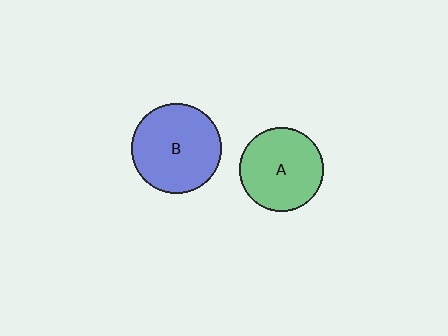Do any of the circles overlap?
No, none of the circles overlap.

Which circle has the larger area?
Circle B (blue).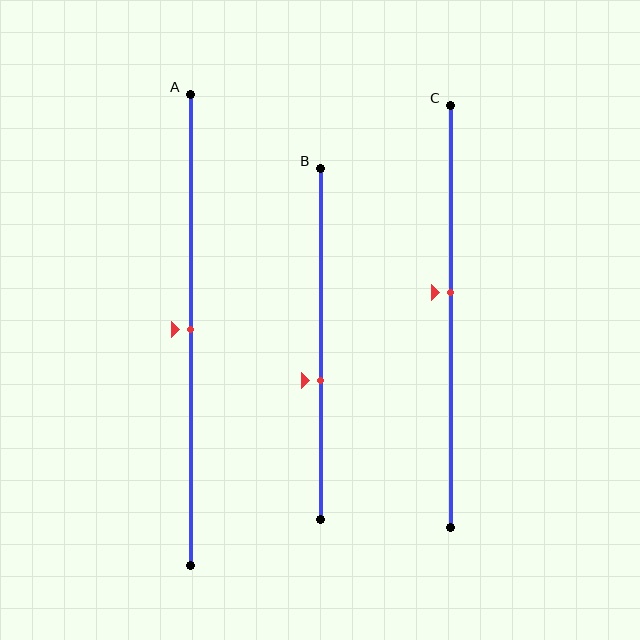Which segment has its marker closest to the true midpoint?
Segment A has its marker closest to the true midpoint.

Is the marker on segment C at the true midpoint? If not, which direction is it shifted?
No, the marker on segment C is shifted upward by about 6% of the segment length.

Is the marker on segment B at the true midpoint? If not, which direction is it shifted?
No, the marker on segment B is shifted downward by about 10% of the segment length.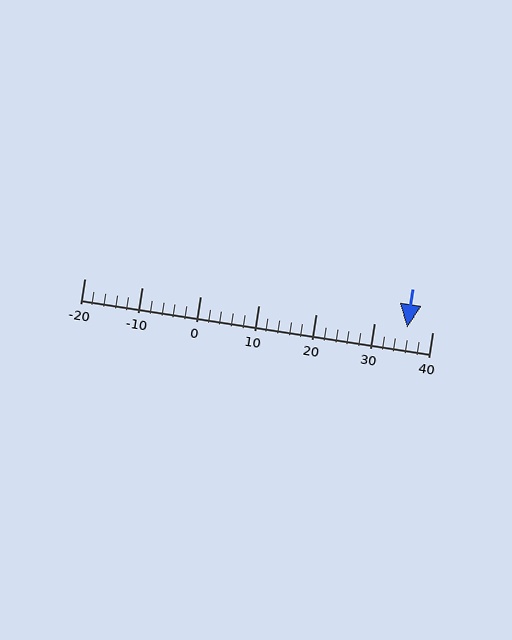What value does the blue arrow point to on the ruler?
The blue arrow points to approximately 36.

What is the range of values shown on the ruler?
The ruler shows values from -20 to 40.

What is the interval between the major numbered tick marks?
The major tick marks are spaced 10 units apart.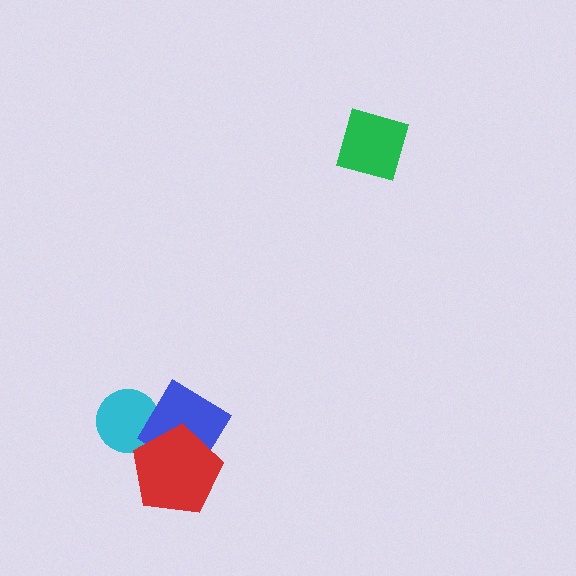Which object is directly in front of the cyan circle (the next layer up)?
The blue diamond is directly in front of the cyan circle.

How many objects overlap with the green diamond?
0 objects overlap with the green diamond.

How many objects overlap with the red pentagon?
2 objects overlap with the red pentagon.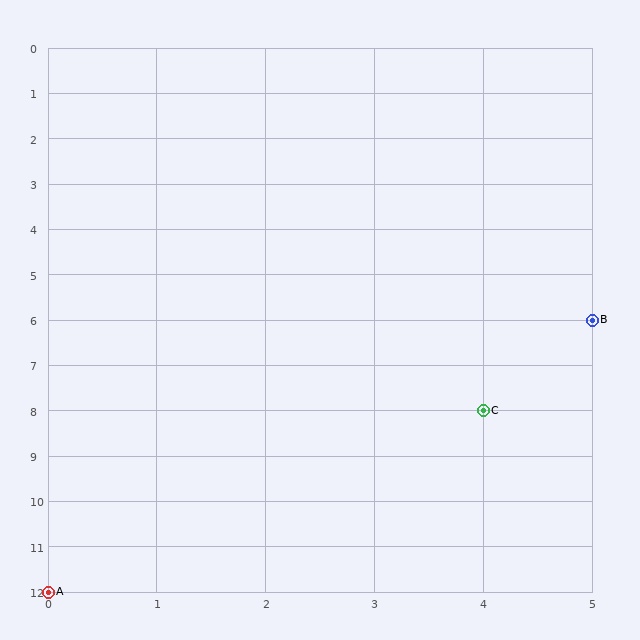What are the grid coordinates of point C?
Point C is at grid coordinates (4, 8).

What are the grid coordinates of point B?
Point B is at grid coordinates (5, 6).